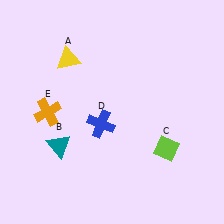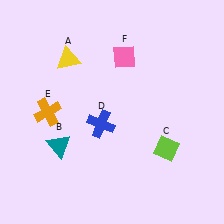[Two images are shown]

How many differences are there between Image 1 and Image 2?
There is 1 difference between the two images.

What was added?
A pink diamond (F) was added in Image 2.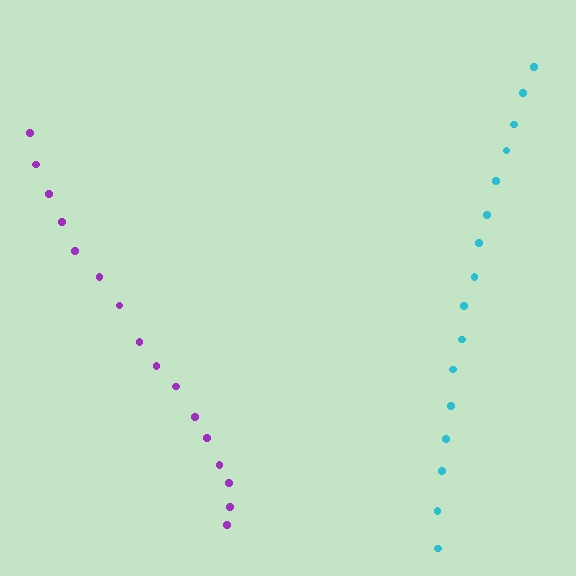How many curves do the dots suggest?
There are 2 distinct paths.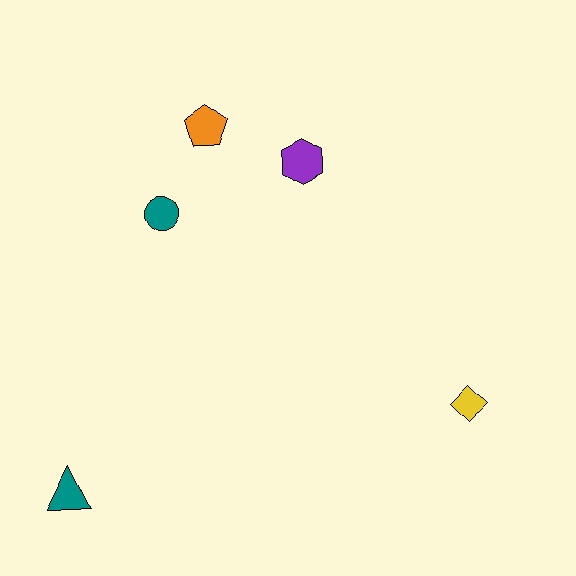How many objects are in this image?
There are 5 objects.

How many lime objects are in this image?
There are no lime objects.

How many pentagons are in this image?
There is 1 pentagon.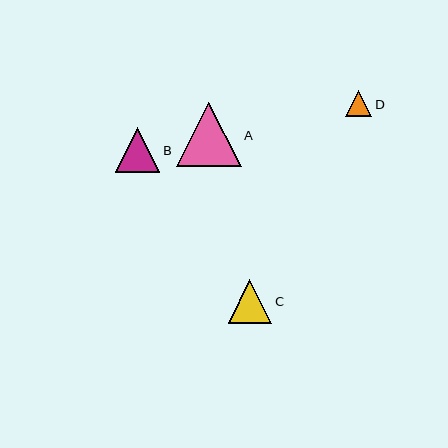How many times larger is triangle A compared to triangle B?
Triangle A is approximately 1.4 times the size of triangle B.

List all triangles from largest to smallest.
From largest to smallest: A, B, C, D.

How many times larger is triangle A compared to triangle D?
Triangle A is approximately 2.5 times the size of triangle D.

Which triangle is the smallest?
Triangle D is the smallest with a size of approximately 26 pixels.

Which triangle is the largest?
Triangle A is the largest with a size of approximately 65 pixels.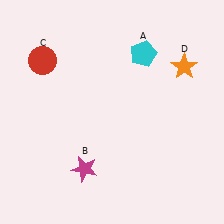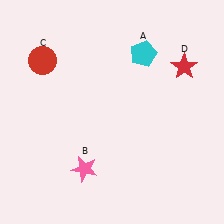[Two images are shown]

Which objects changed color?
B changed from magenta to pink. D changed from orange to red.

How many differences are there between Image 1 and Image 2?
There are 2 differences between the two images.